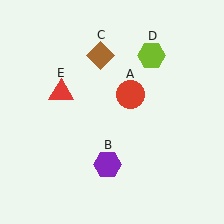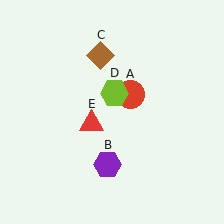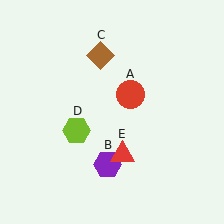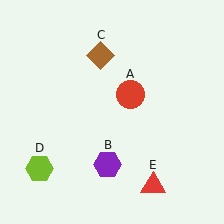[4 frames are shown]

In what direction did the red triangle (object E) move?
The red triangle (object E) moved down and to the right.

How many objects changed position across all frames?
2 objects changed position: lime hexagon (object D), red triangle (object E).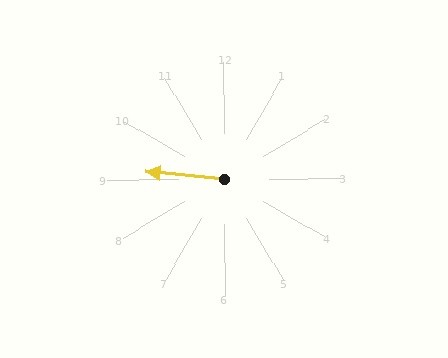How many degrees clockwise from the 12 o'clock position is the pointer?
Approximately 275 degrees.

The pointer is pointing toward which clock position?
Roughly 9 o'clock.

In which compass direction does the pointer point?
West.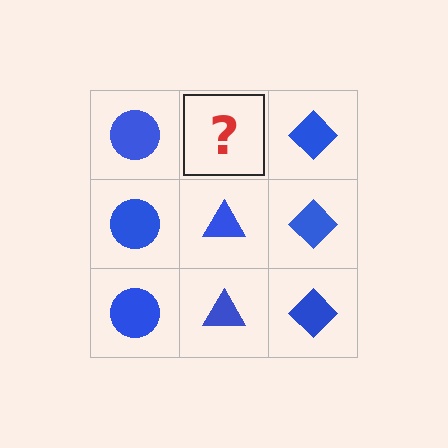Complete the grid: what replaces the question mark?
The question mark should be replaced with a blue triangle.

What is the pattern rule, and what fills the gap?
The rule is that each column has a consistent shape. The gap should be filled with a blue triangle.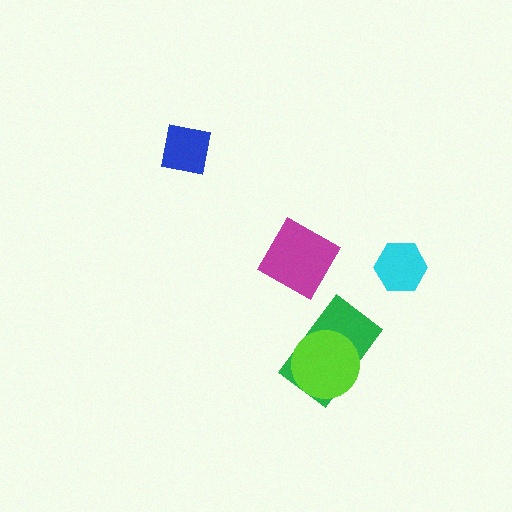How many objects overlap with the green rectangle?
1 object overlaps with the green rectangle.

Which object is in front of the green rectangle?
The lime circle is in front of the green rectangle.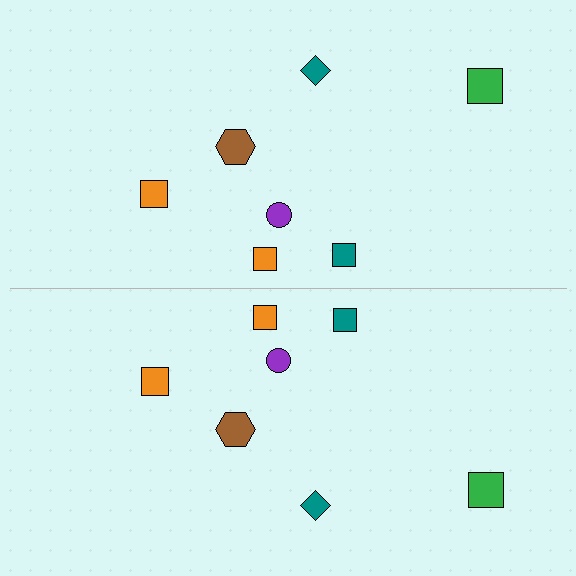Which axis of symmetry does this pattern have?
The pattern has a horizontal axis of symmetry running through the center of the image.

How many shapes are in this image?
There are 14 shapes in this image.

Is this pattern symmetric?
Yes, this pattern has bilateral (reflection) symmetry.